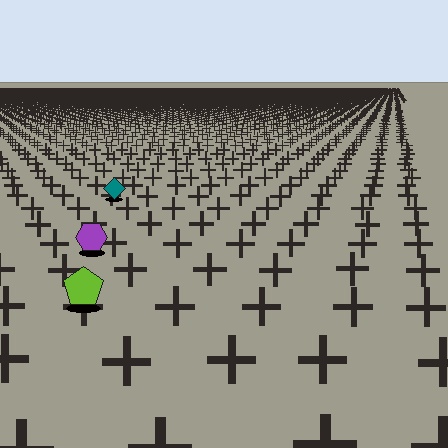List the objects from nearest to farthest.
From nearest to farthest: the lime pentagon, the purple hexagon, the teal diamond.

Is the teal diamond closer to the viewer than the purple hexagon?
No. The purple hexagon is closer — you can tell from the texture gradient: the ground texture is coarser near it.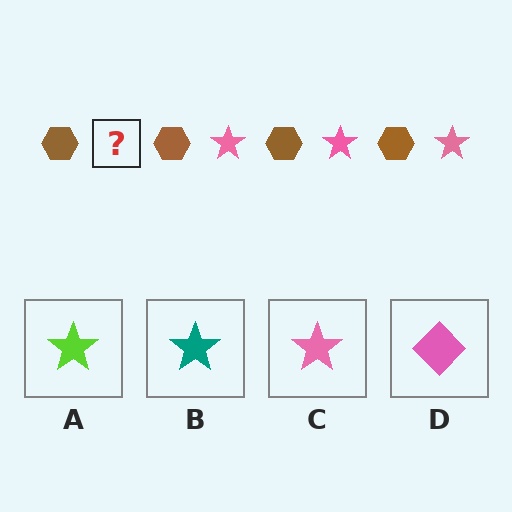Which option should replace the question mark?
Option C.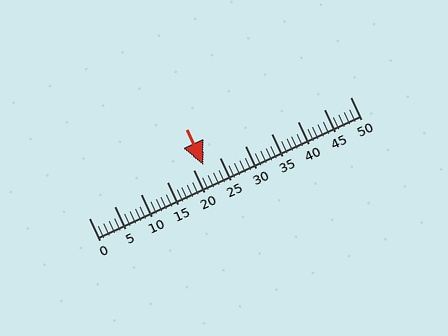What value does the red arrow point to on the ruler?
The red arrow points to approximately 22.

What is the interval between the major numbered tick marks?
The major tick marks are spaced 5 units apart.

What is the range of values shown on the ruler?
The ruler shows values from 0 to 50.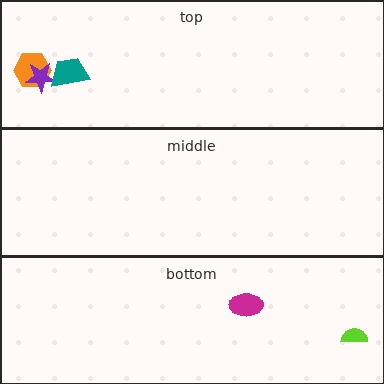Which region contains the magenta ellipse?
The bottom region.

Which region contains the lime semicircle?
The bottom region.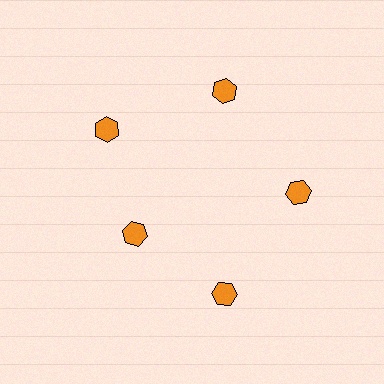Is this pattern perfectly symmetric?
No. The 5 orange hexagons are arranged in a ring, but one element near the 8 o'clock position is pulled inward toward the center, breaking the 5-fold rotational symmetry.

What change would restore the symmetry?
The symmetry would be restored by moving it outward, back onto the ring so that all 5 hexagons sit at equal angles and equal distance from the center.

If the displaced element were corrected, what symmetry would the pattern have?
It would have 5-fold rotational symmetry — the pattern would map onto itself every 72 degrees.